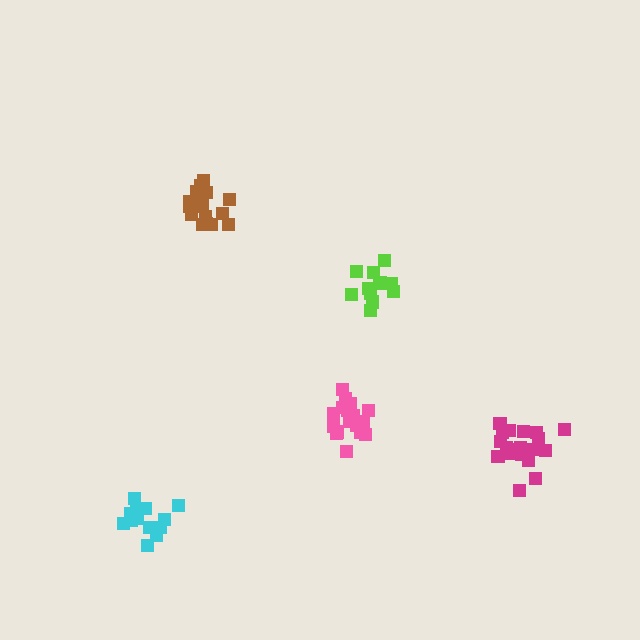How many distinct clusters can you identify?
There are 5 distinct clusters.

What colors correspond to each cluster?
The clusters are colored: cyan, brown, pink, lime, magenta.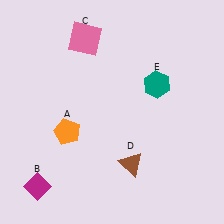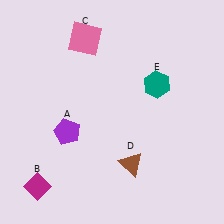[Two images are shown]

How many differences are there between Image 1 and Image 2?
There is 1 difference between the two images.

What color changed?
The pentagon (A) changed from orange in Image 1 to purple in Image 2.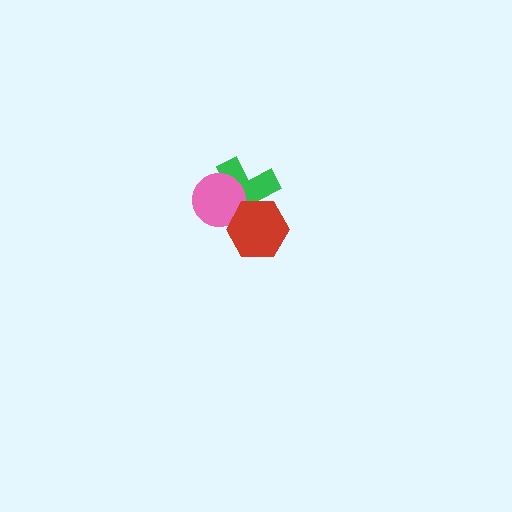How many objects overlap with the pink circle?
2 objects overlap with the pink circle.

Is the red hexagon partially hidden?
No, no other shape covers it.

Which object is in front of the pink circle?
The red hexagon is in front of the pink circle.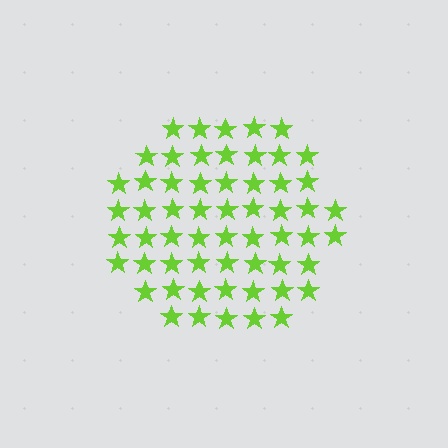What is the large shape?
The large shape is a hexagon.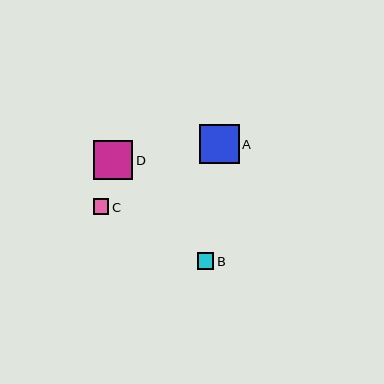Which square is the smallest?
Square C is the smallest with a size of approximately 15 pixels.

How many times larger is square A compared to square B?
Square A is approximately 2.4 times the size of square B.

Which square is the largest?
Square A is the largest with a size of approximately 39 pixels.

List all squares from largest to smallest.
From largest to smallest: A, D, B, C.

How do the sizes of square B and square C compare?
Square B and square C are approximately the same size.